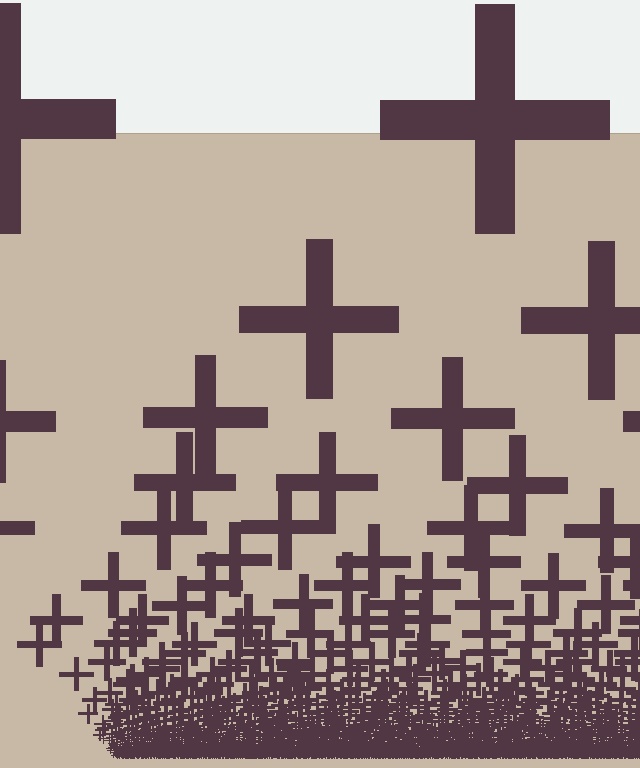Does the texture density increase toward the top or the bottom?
Density increases toward the bottom.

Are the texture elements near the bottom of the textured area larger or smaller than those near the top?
Smaller. The gradient is inverted — elements near the bottom are smaller and denser.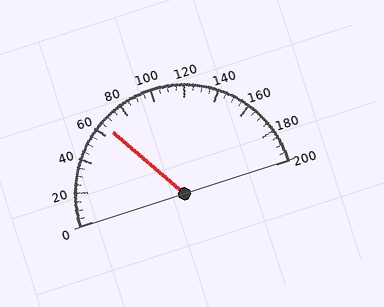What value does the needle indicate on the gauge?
The needle indicates approximately 65.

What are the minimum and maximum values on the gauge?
The gauge ranges from 0 to 200.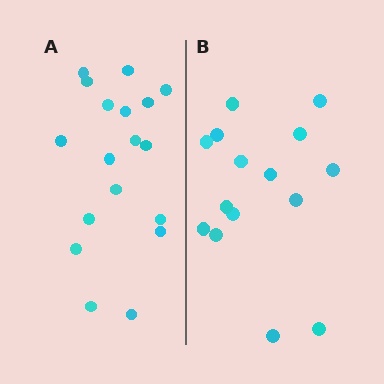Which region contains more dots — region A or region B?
Region A (the left region) has more dots.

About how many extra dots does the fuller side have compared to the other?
Region A has just a few more — roughly 2 or 3 more dots than region B.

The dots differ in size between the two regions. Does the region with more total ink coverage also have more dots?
No. Region B has more total ink coverage because its dots are larger, but region A actually contains more individual dots. Total area can be misleading — the number of items is what matters here.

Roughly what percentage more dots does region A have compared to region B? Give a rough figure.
About 20% more.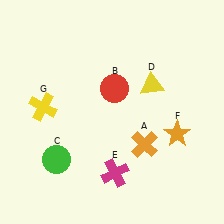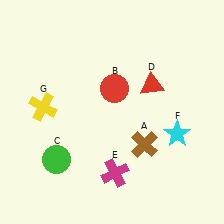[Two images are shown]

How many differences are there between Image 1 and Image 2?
There are 3 differences between the two images.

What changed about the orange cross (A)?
In Image 1, A is orange. In Image 2, it changed to brown.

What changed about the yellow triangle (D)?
In Image 1, D is yellow. In Image 2, it changed to red.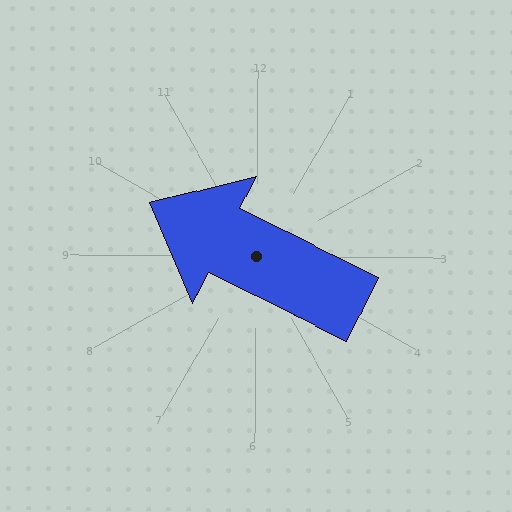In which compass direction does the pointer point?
Northwest.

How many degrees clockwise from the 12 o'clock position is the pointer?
Approximately 296 degrees.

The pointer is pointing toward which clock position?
Roughly 10 o'clock.